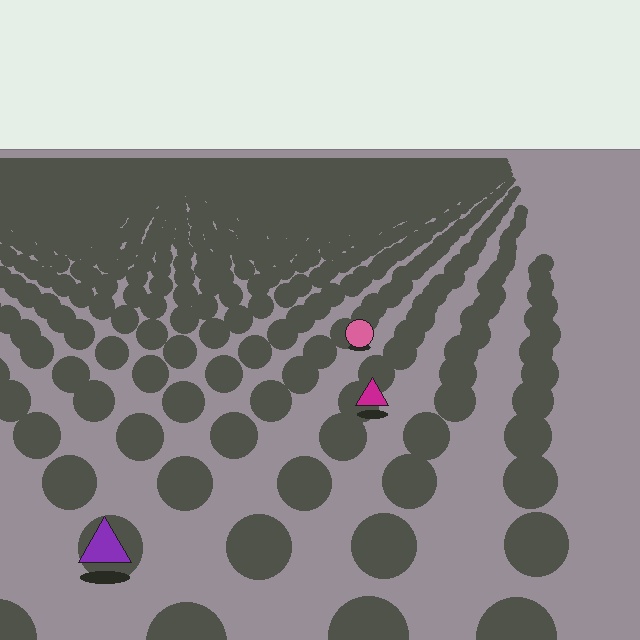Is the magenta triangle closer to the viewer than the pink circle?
Yes. The magenta triangle is closer — you can tell from the texture gradient: the ground texture is coarser near it.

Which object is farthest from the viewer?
The pink circle is farthest from the viewer. It appears smaller and the ground texture around it is denser.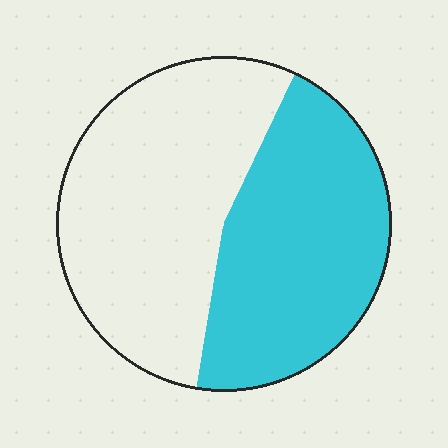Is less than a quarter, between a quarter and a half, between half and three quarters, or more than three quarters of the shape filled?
Between a quarter and a half.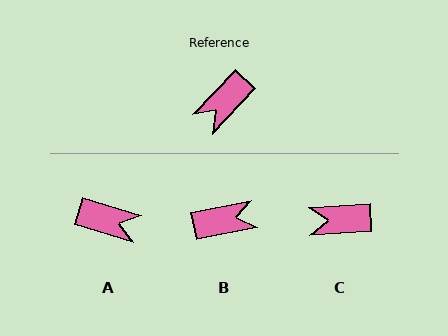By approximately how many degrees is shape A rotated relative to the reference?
Approximately 117 degrees counter-clockwise.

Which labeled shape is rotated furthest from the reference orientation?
B, about 145 degrees away.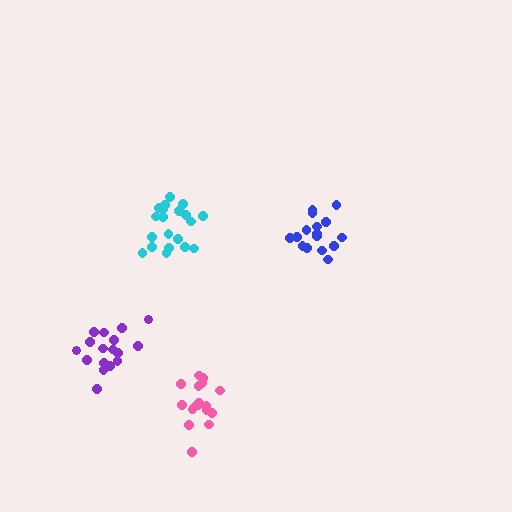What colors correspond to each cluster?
The clusters are colored: cyan, pink, blue, purple.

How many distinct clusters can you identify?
There are 4 distinct clusters.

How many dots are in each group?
Group 1: 20 dots, Group 2: 17 dots, Group 3: 16 dots, Group 4: 17 dots (70 total).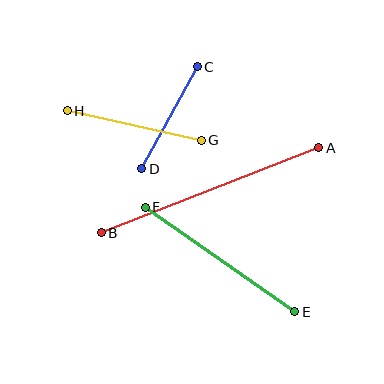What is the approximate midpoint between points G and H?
The midpoint is at approximately (134, 126) pixels.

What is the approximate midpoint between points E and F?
The midpoint is at approximately (220, 259) pixels.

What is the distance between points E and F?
The distance is approximately 182 pixels.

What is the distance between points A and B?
The distance is approximately 233 pixels.